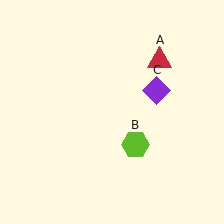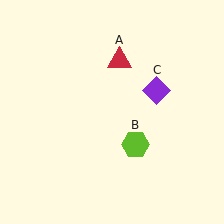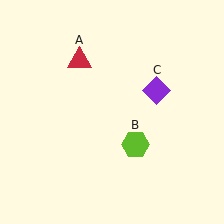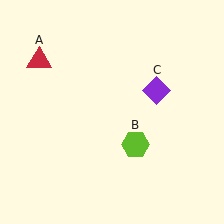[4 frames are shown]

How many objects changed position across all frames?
1 object changed position: red triangle (object A).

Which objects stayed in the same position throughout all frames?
Lime hexagon (object B) and purple diamond (object C) remained stationary.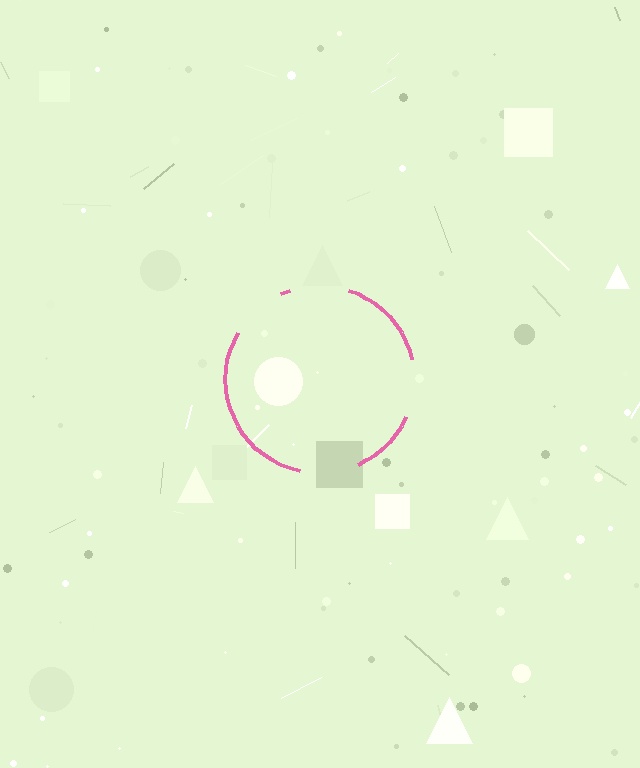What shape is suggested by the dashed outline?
The dashed outline suggests a circle.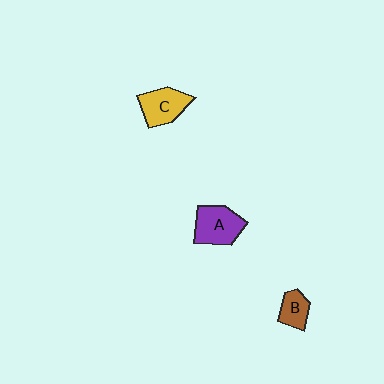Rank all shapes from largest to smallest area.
From largest to smallest: A (purple), C (yellow), B (brown).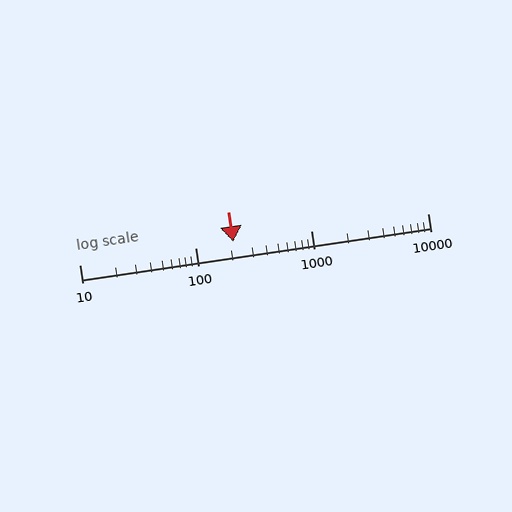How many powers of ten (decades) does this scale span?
The scale spans 3 decades, from 10 to 10000.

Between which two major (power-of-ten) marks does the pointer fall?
The pointer is between 100 and 1000.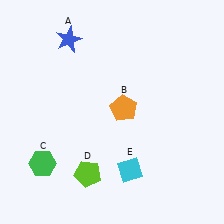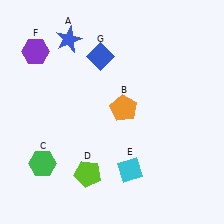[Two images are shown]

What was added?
A purple hexagon (F), a blue diamond (G) were added in Image 2.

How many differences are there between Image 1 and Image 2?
There are 2 differences between the two images.